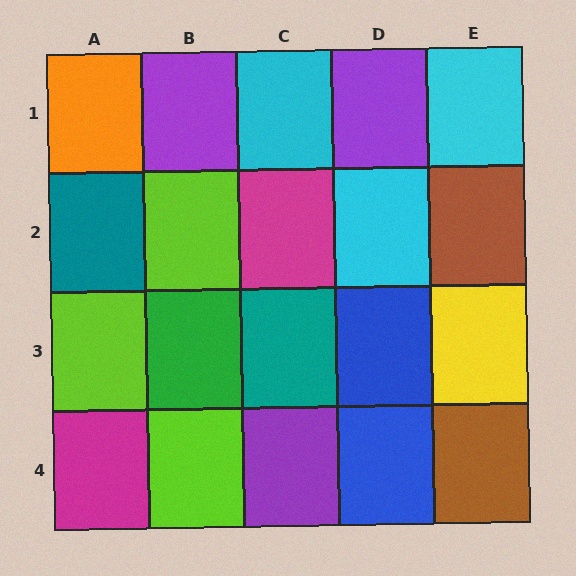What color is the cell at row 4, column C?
Purple.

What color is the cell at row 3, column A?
Lime.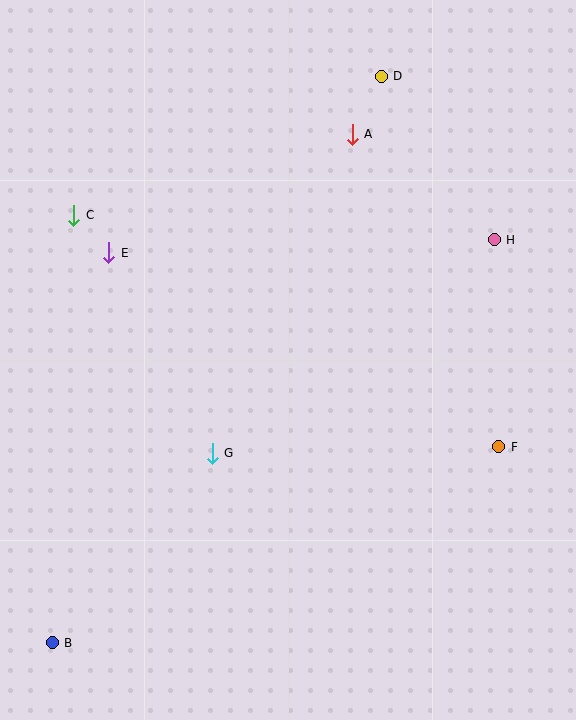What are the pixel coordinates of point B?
Point B is at (52, 643).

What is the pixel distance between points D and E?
The distance between D and E is 324 pixels.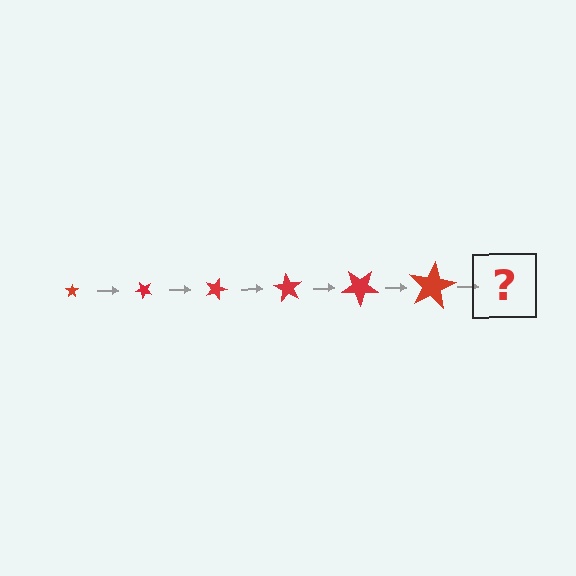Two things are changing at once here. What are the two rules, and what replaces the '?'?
The two rules are that the star grows larger each step and it rotates 45 degrees each step. The '?' should be a star, larger than the previous one and rotated 270 degrees from the start.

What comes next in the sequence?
The next element should be a star, larger than the previous one and rotated 270 degrees from the start.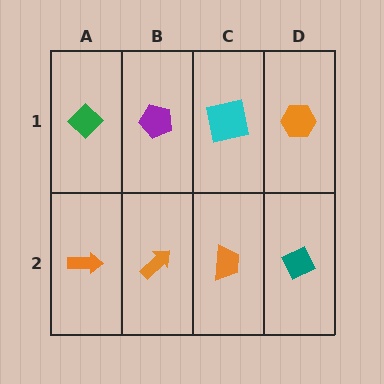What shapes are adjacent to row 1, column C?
An orange trapezoid (row 2, column C), a purple pentagon (row 1, column B), an orange hexagon (row 1, column D).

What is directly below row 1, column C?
An orange trapezoid.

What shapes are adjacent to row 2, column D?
An orange hexagon (row 1, column D), an orange trapezoid (row 2, column C).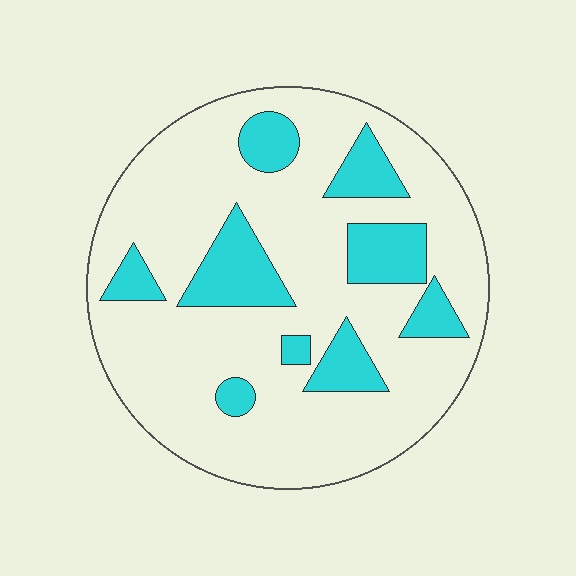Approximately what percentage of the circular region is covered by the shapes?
Approximately 20%.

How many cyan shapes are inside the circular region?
9.